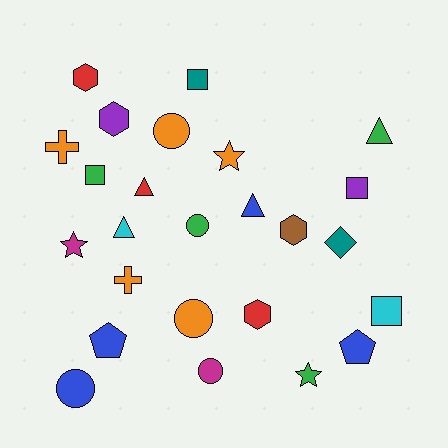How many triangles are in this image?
There are 4 triangles.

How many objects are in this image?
There are 25 objects.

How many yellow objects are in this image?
There are no yellow objects.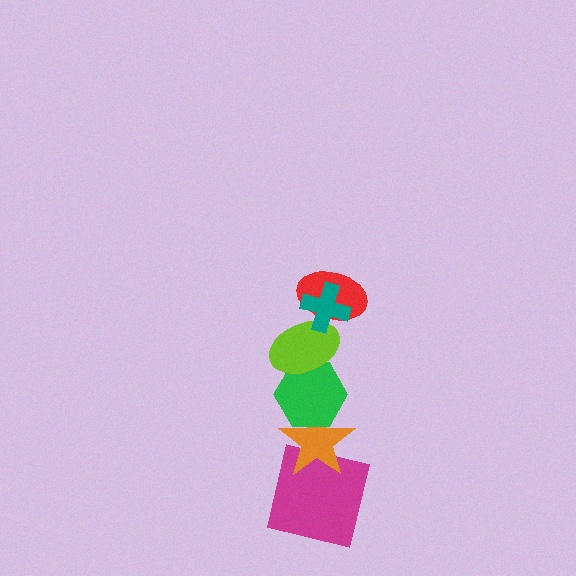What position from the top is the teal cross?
The teal cross is 1st from the top.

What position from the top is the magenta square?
The magenta square is 6th from the top.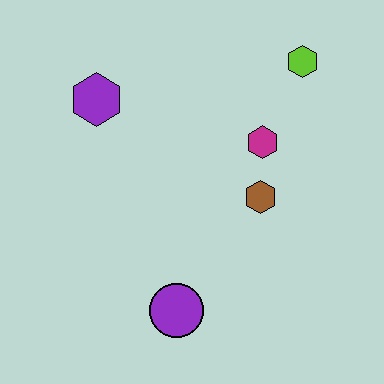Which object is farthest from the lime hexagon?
The purple circle is farthest from the lime hexagon.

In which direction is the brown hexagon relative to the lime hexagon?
The brown hexagon is below the lime hexagon.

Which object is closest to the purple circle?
The brown hexagon is closest to the purple circle.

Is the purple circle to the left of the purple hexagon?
No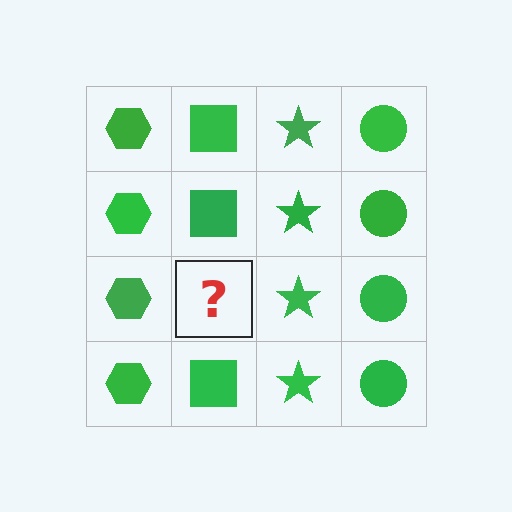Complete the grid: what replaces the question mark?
The question mark should be replaced with a green square.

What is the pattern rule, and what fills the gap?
The rule is that each column has a consistent shape. The gap should be filled with a green square.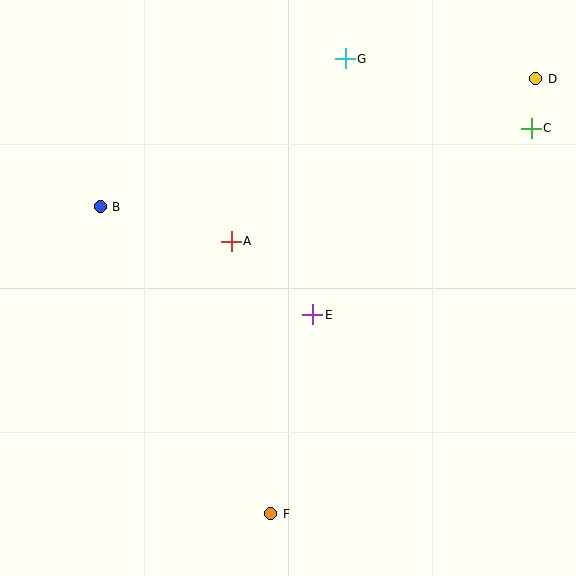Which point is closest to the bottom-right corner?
Point F is closest to the bottom-right corner.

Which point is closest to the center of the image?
Point E at (313, 315) is closest to the center.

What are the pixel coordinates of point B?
Point B is at (100, 207).